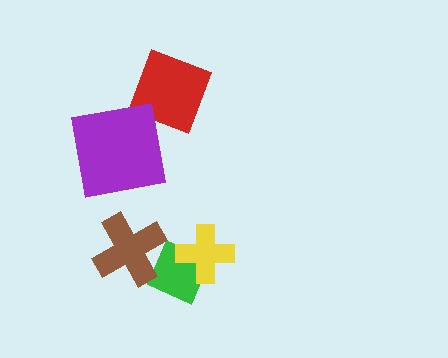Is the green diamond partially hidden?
Yes, it is partially covered by another shape.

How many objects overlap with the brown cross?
1 object overlaps with the brown cross.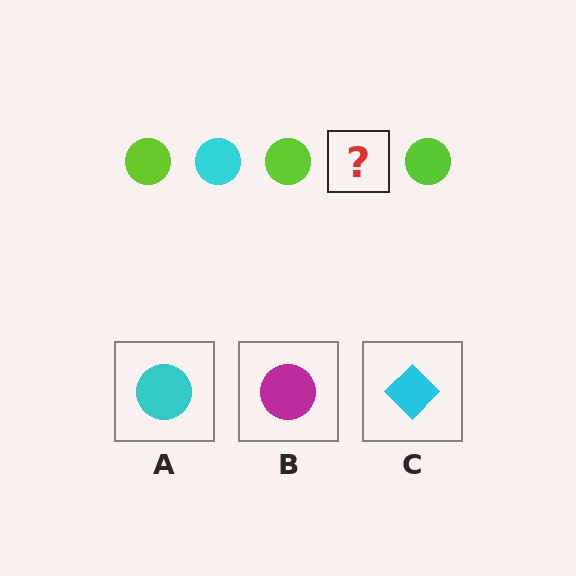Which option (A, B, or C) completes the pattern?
A.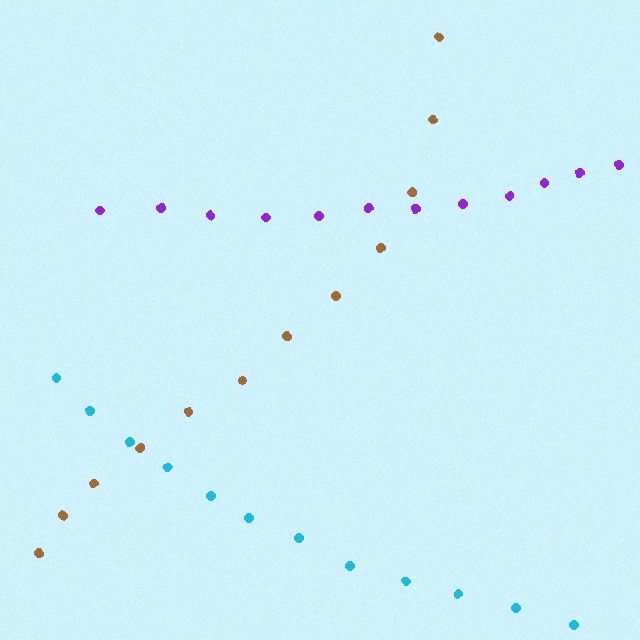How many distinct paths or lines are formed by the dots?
There are 3 distinct paths.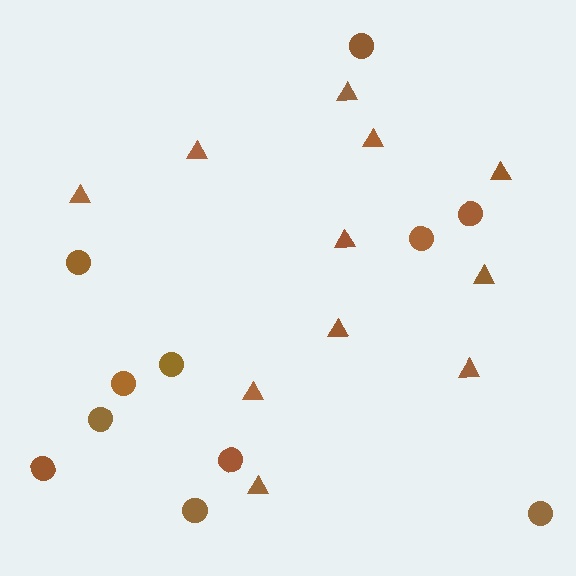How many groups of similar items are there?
There are 2 groups: one group of triangles (11) and one group of circles (11).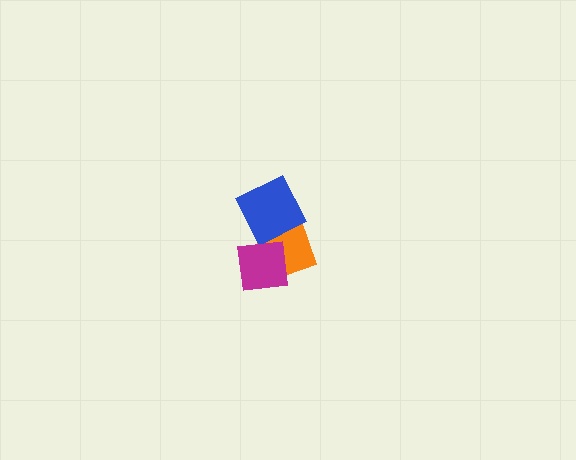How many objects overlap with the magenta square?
2 objects overlap with the magenta square.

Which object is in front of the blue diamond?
The magenta square is in front of the blue diamond.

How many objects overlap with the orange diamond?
2 objects overlap with the orange diamond.